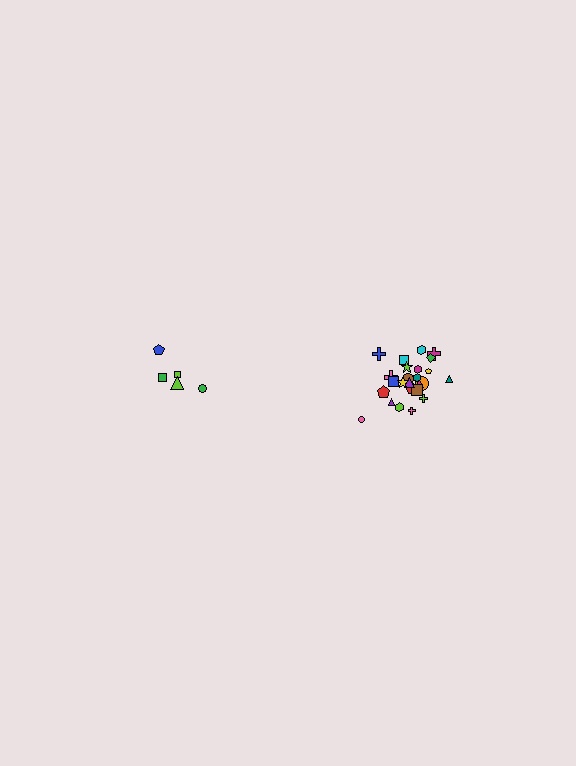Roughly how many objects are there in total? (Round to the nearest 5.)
Roughly 30 objects in total.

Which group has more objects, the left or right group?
The right group.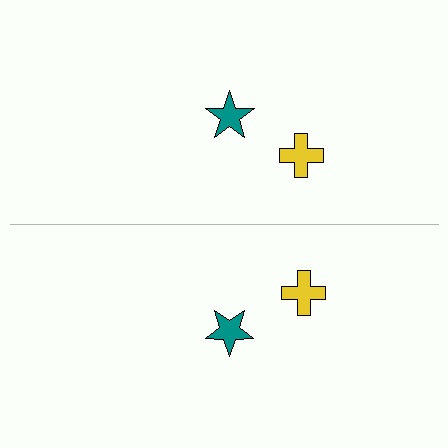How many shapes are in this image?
There are 4 shapes in this image.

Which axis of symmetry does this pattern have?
The pattern has a horizontal axis of symmetry running through the center of the image.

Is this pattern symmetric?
Yes, this pattern has bilateral (reflection) symmetry.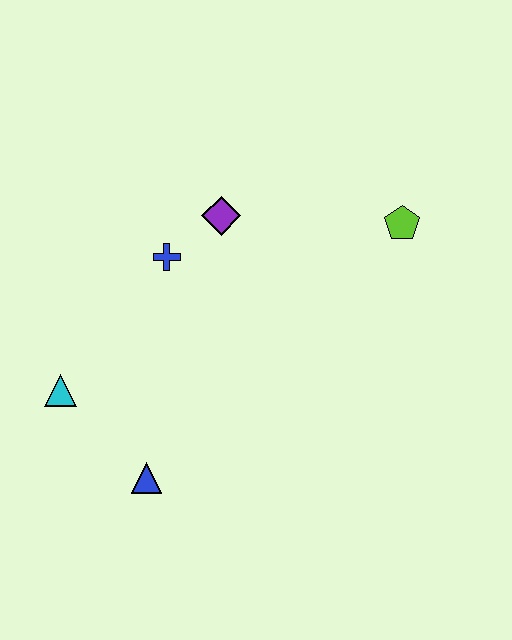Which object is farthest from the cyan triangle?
The lime pentagon is farthest from the cyan triangle.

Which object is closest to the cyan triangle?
The blue triangle is closest to the cyan triangle.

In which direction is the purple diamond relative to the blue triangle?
The purple diamond is above the blue triangle.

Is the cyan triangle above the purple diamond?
No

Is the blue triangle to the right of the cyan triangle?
Yes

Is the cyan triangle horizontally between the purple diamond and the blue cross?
No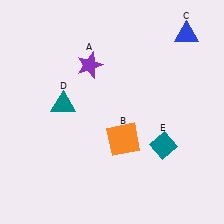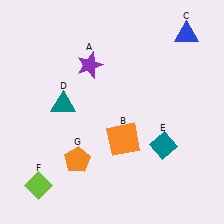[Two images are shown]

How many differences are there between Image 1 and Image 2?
There are 2 differences between the two images.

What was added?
A lime diamond (F), an orange pentagon (G) were added in Image 2.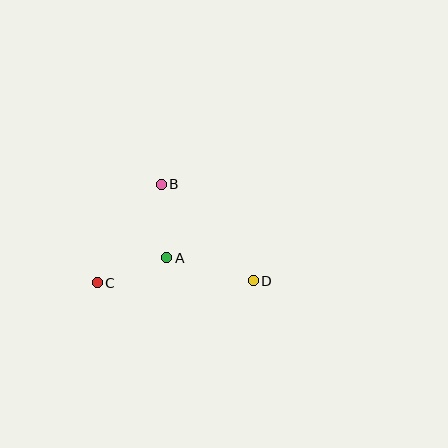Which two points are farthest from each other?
Points C and D are farthest from each other.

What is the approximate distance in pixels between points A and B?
The distance between A and B is approximately 74 pixels.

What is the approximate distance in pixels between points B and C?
The distance between B and C is approximately 118 pixels.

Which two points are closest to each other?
Points A and C are closest to each other.